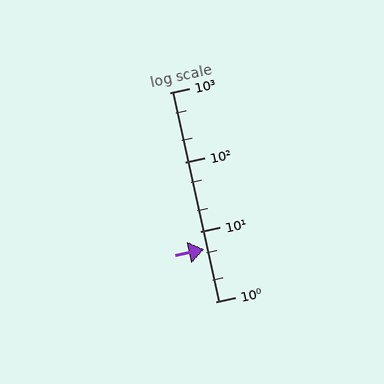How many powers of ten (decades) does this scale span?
The scale spans 3 decades, from 1 to 1000.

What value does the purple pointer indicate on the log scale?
The pointer indicates approximately 5.7.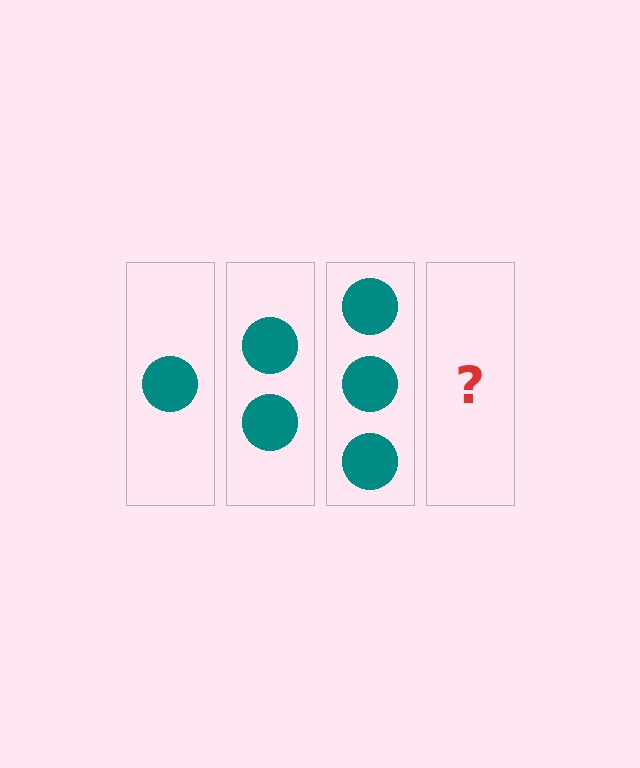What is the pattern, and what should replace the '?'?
The pattern is that each step adds one more circle. The '?' should be 4 circles.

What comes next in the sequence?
The next element should be 4 circles.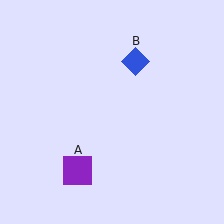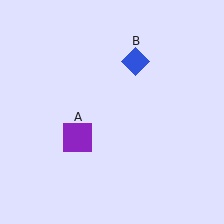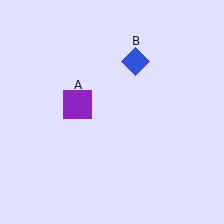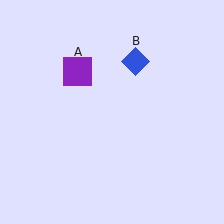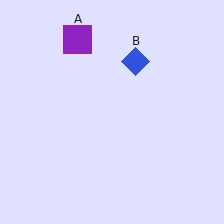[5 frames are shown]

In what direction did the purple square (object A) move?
The purple square (object A) moved up.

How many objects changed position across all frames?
1 object changed position: purple square (object A).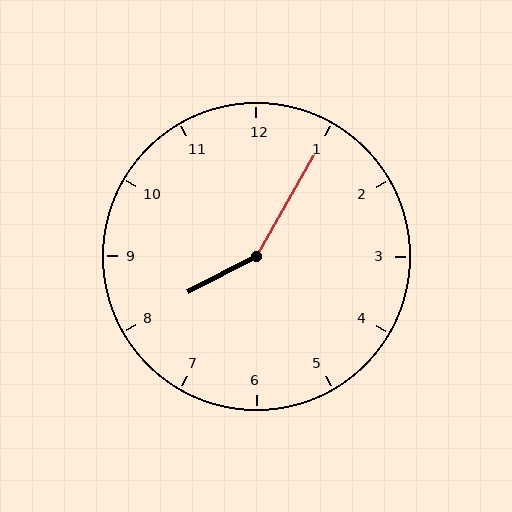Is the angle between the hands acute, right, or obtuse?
It is obtuse.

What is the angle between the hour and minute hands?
Approximately 148 degrees.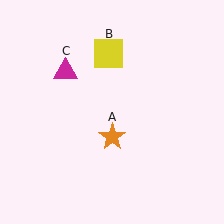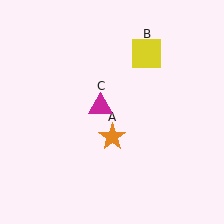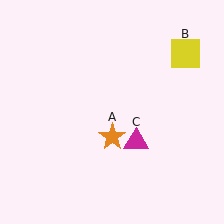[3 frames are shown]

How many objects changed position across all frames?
2 objects changed position: yellow square (object B), magenta triangle (object C).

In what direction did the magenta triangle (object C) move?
The magenta triangle (object C) moved down and to the right.